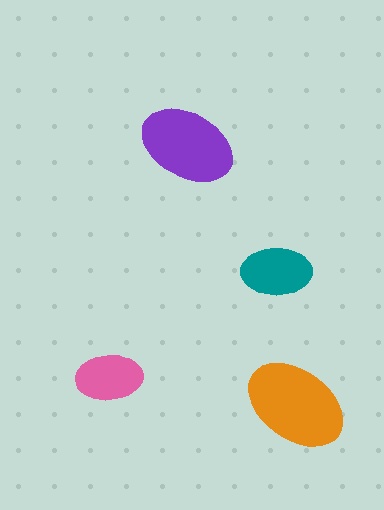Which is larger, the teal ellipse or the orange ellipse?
The orange one.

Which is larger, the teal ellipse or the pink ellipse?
The teal one.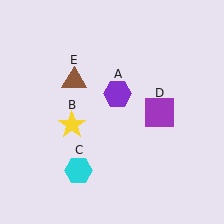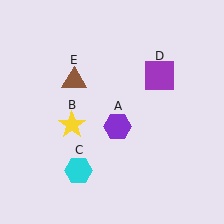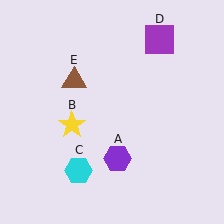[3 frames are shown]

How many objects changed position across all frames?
2 objects changed position: purple hexagon (object A), purple square (object D).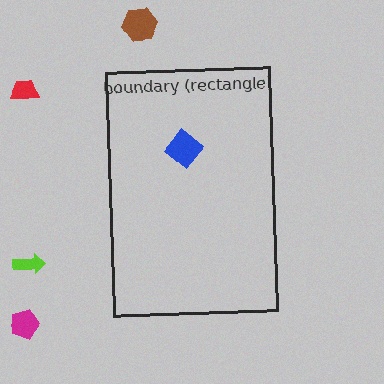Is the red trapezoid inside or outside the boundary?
Outside.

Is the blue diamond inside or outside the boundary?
Inside.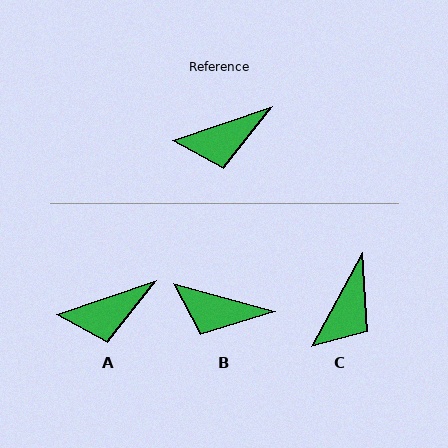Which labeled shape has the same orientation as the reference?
A.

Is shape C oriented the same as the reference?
No, it is off by about 43 degrees.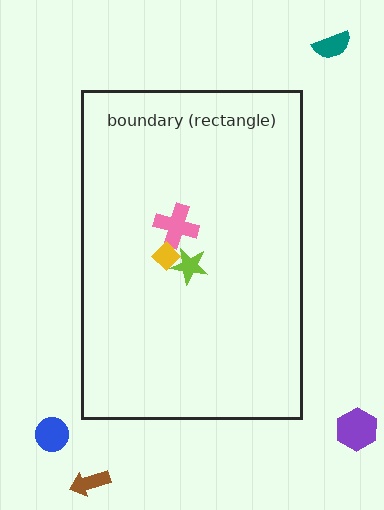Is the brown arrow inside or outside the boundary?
Outside.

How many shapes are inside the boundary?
3 inside, 4 outside.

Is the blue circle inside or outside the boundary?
Outside.